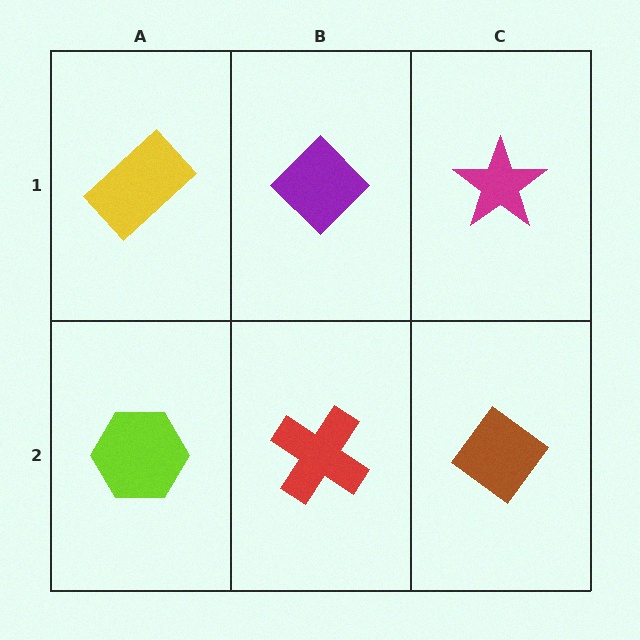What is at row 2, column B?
A red cross.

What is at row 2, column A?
A lime hexagon.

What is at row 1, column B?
A purple diamond.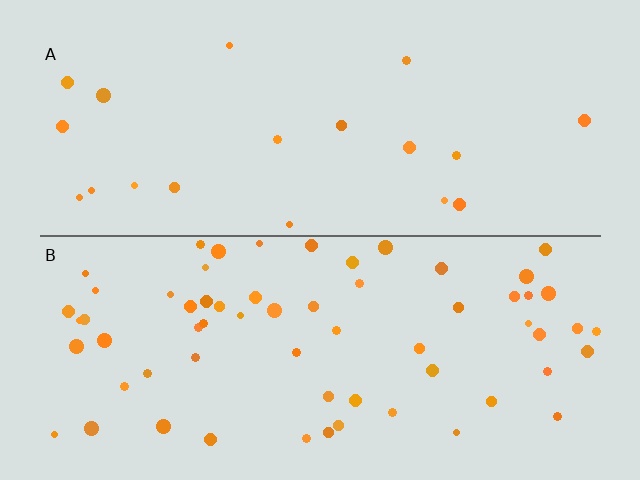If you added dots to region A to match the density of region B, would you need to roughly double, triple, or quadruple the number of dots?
Approximately triple.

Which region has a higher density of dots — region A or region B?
B (the bottom).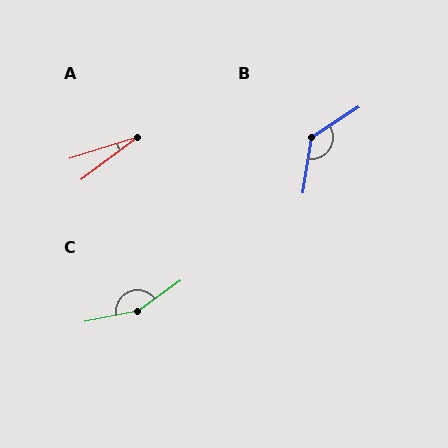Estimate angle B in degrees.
Approximately 131 degrees.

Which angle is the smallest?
A, at approximately 19 degrees.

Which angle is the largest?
C, at approximately 156 degrees.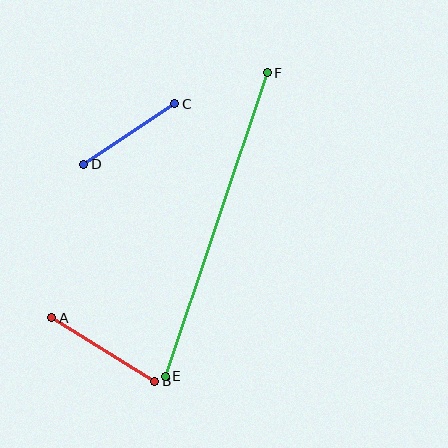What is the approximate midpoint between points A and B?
The midpoint is at approximately (103, 349) pixels.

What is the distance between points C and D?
The distance is approximately 109 pixels.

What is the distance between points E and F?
The distance is approximately 320 pixels.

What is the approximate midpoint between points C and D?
The midpoint is at approximately (129, 134) pixels.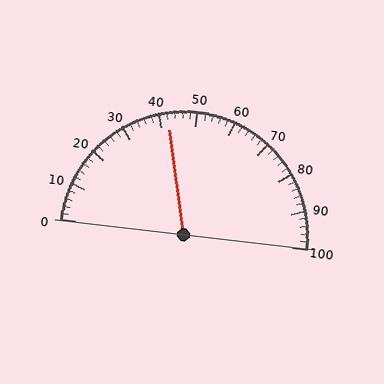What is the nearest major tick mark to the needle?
The nearest major tick mark is 40.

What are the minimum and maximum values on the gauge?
The gauge ranges from 0 to 100.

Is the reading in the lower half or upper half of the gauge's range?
The reading is in the lower half of the range (0 to 100).